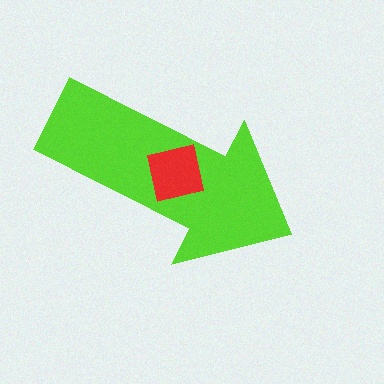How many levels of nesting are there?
2.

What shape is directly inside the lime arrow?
The red square.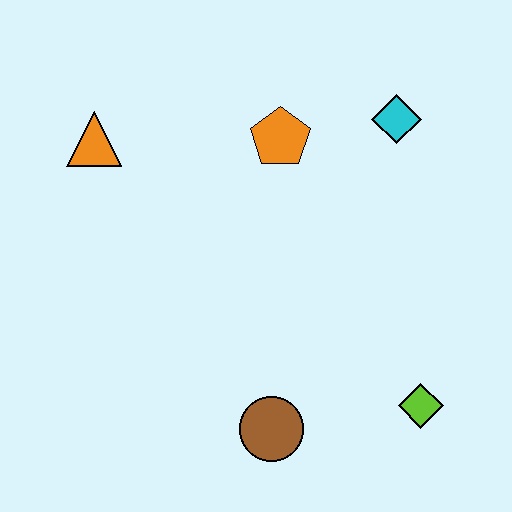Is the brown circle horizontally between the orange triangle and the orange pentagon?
Yes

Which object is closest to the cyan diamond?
The orange pentagon is closest to the cyan diamond.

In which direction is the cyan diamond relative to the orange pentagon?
The cyan diamond is to the right of the orange pentagon.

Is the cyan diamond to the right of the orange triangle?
Yes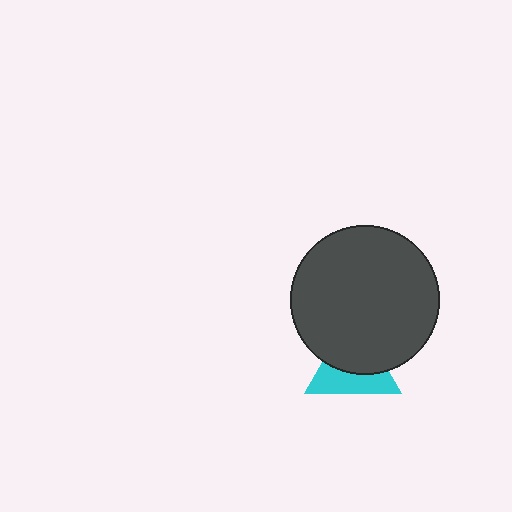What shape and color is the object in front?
The object in front is a dark gray circle.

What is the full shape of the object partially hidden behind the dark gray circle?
The partially hidden object is a cyan triangle.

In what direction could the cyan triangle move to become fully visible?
The cyan triangle could move down. That would shift it out from behind the dark gray circle entirely.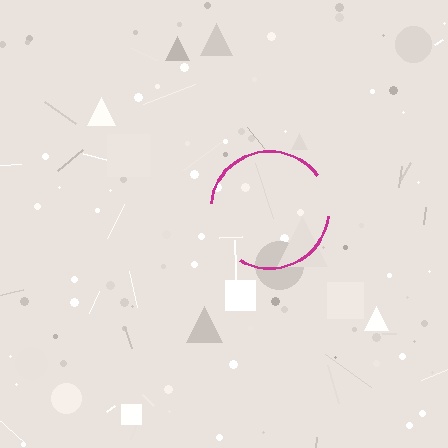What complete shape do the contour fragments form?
The contour fragments form a circle.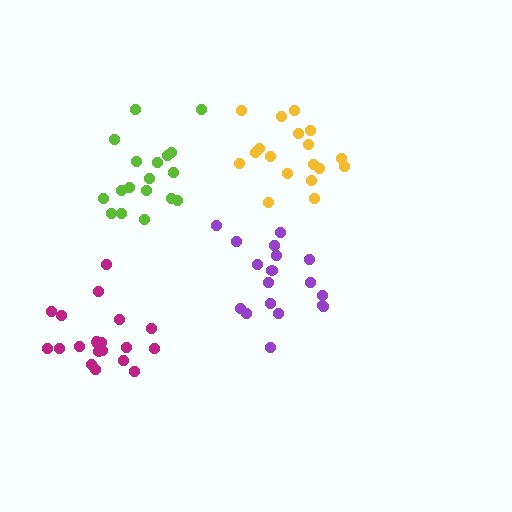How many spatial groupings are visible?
There are 4 spatial groupings.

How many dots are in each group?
Group 1: 18 dots, Group 2: 18 dots, Group 3: 18 dots, Group 4: 19 dots (73 total).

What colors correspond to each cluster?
The clusters are colored: yellow, purple, lime, magenta.